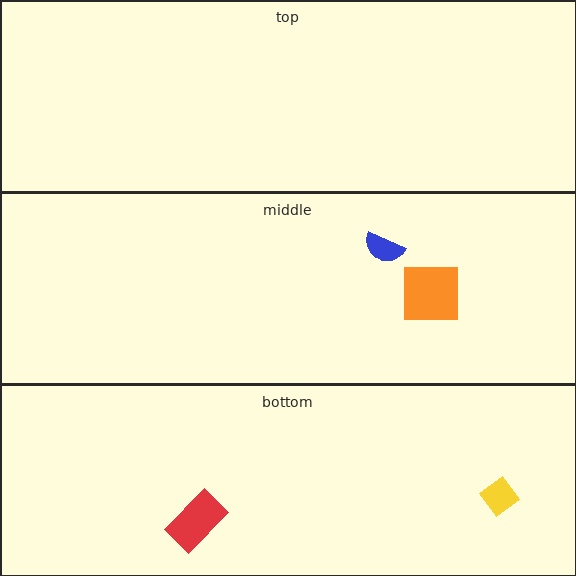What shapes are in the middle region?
The blue semicircle, the orange square.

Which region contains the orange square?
The middle region.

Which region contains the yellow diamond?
The bottom region.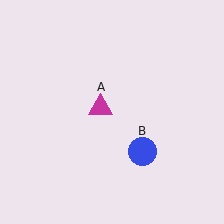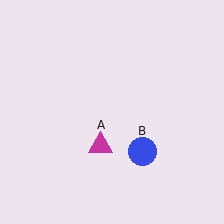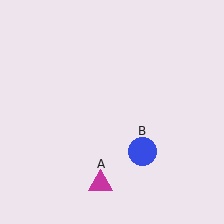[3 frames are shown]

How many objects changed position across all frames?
1 object changed position: magenta triangle (object A).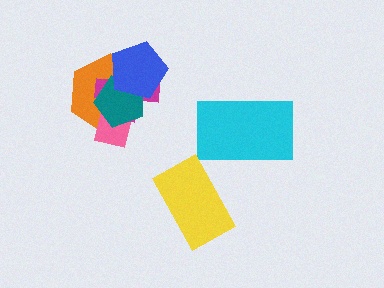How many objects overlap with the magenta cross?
4 objects overlap with the magenta cross.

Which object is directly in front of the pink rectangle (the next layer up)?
The magenta cross is directly in front of the pink rectangle.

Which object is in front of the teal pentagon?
The blue pentagon is in front of the teal pentagon.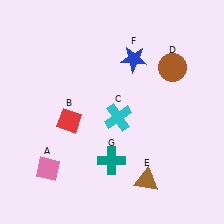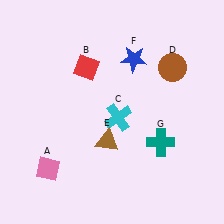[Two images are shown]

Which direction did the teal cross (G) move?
The teal cross (G) moved right.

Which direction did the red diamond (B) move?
The red diamond (B) moved up.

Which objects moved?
The objects that moved are: the red diamond (B), the brown triangle (E), the teal cross (G).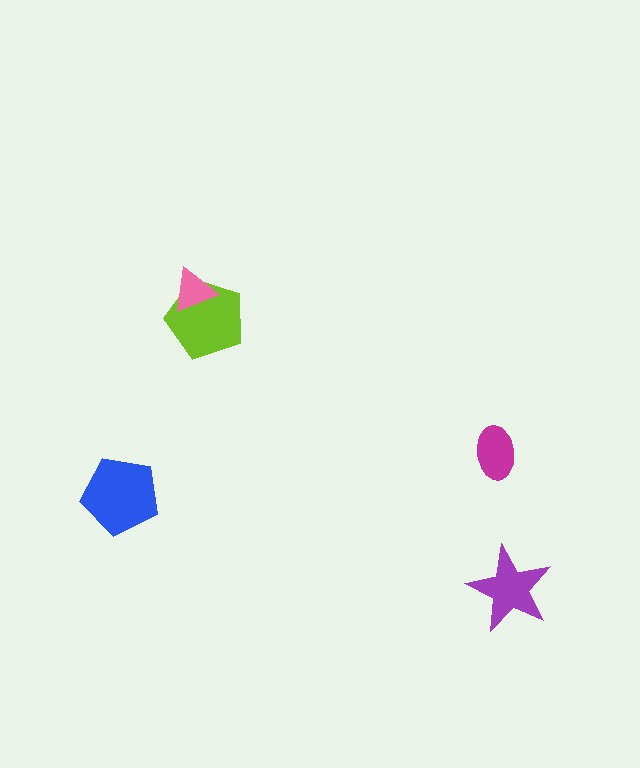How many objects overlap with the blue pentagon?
0 objects overlap with the blue pentagon.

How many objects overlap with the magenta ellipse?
0 objects overlap with the magenta ellipse.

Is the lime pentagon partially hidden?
Yes, it is partially covered by another shape.